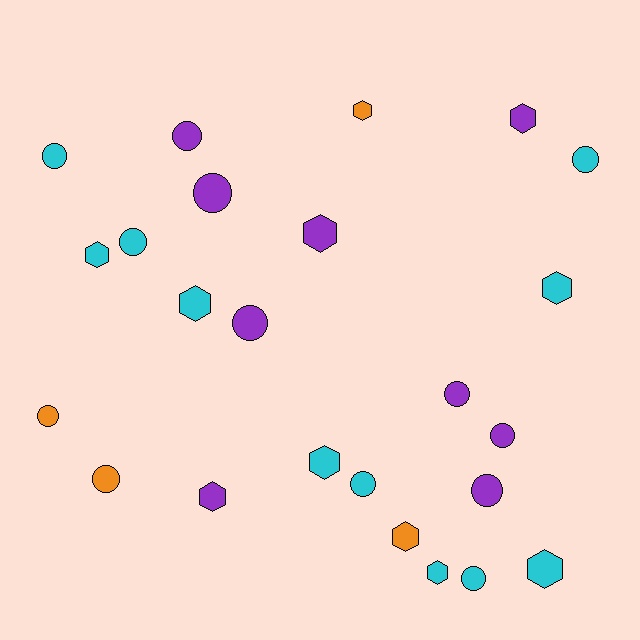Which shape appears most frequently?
Circle, with 13 objects.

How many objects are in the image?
There are 24 objects.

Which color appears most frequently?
Cyan, with 11 objects.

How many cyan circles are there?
There are 5 cyan circles.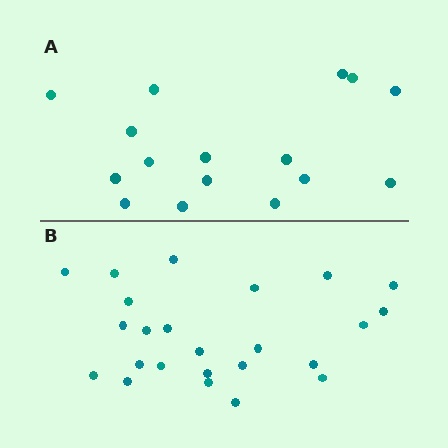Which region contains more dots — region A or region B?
Region B (the bottom region) has more dots.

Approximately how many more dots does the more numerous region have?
Region B has roughly 8 or so more dots than region A.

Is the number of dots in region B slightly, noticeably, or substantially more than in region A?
Region B has substantially more. The ratio is roughly 1.5 to 1.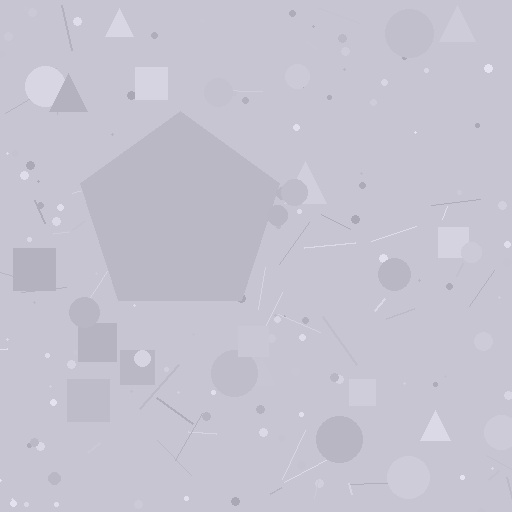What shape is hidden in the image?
A pentagon is hidden in the image.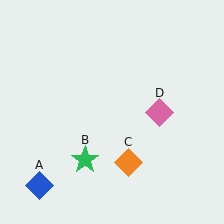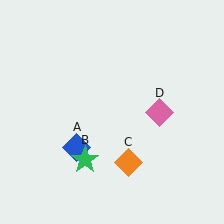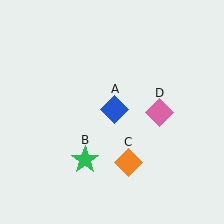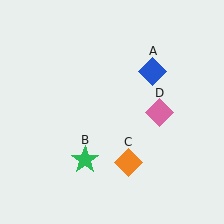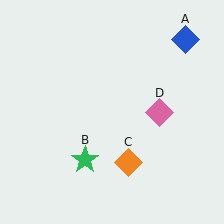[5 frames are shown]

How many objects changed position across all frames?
1 object changed position: blue diamond (object A).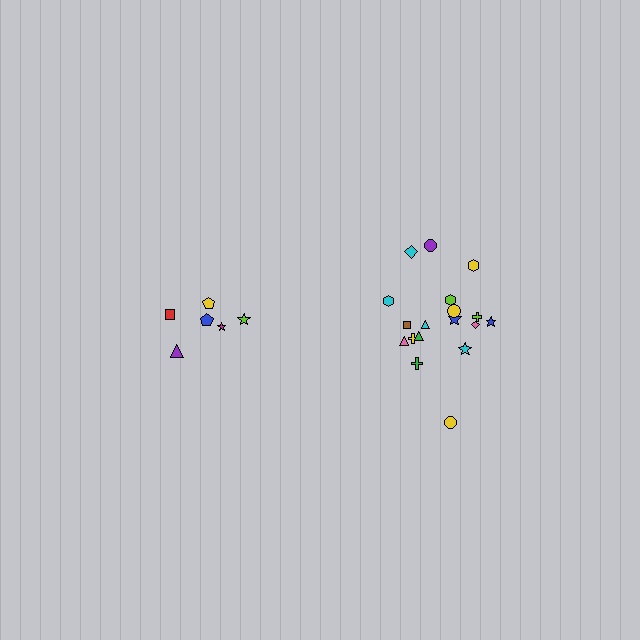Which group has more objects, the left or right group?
The right group.